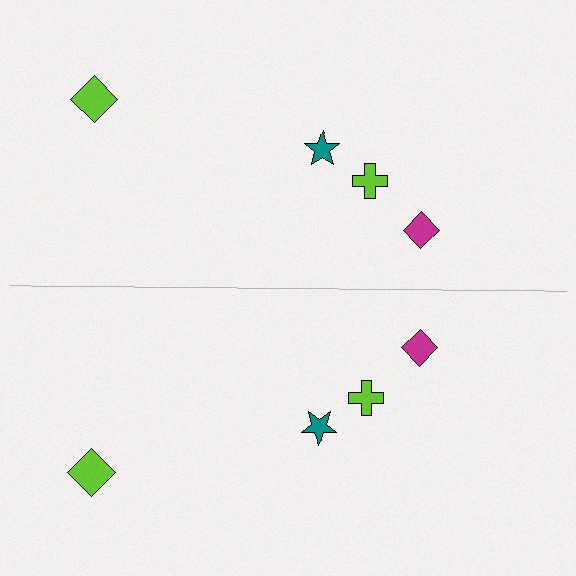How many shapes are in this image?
There are 8 shapes in this image.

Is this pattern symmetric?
Yes, this pattern has bilateral (reflection) symmetry.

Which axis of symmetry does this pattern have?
The pattern has a horizontal axis of symmetry running through the center of the image.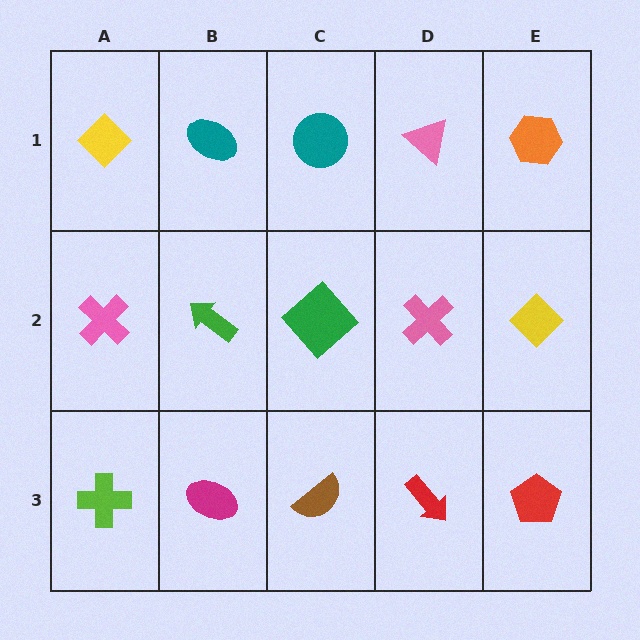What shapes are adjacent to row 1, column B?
A green arrow (row 2, column B), a yellow diamond (row 1, column A), a teal circle (row 1, column C).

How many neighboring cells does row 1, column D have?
3.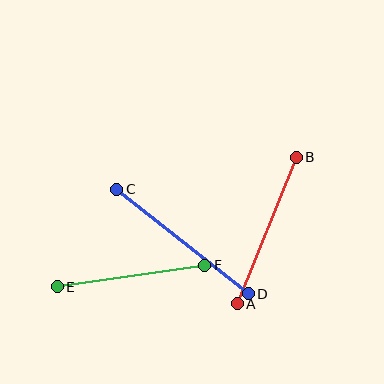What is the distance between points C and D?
The distance is approximately 168 pixels.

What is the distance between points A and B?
The distance is approximately 158 pixels.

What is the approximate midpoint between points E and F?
The midpoint is at approximately (131, 276) pixels.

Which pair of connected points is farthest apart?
Points C and D are farthest apart.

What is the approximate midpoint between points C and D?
The midpoint is at approximately (182, 242) pixels.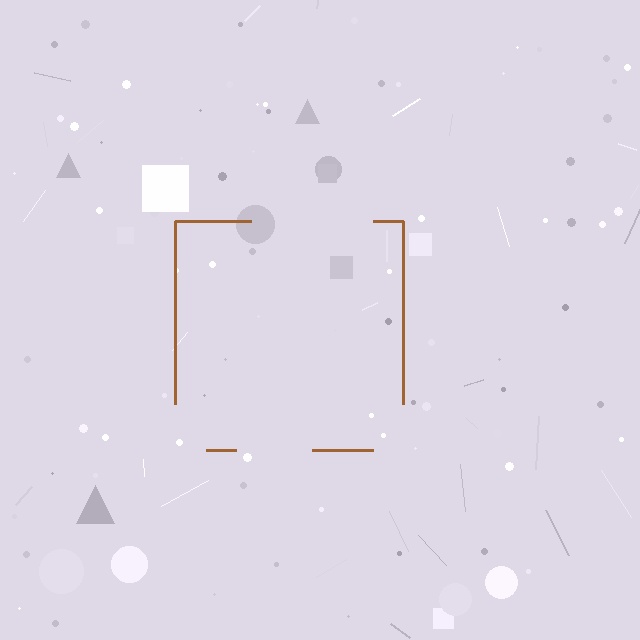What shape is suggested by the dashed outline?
The dashed outline suggests a square.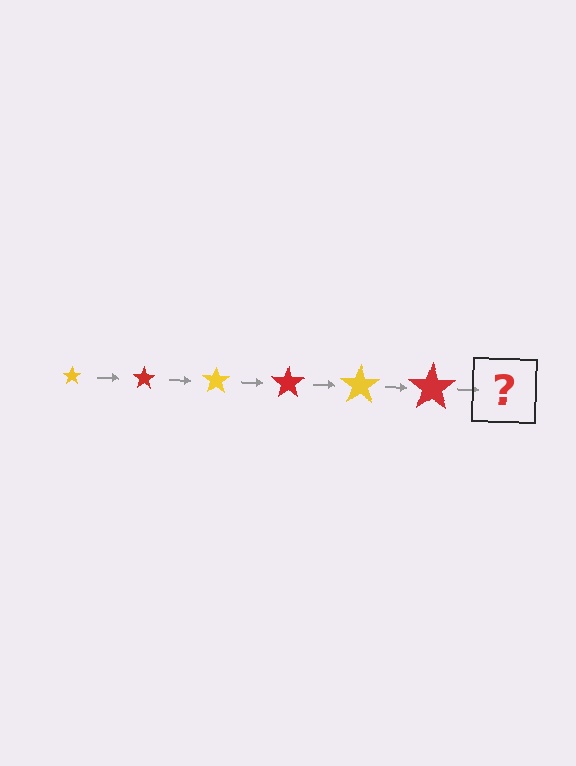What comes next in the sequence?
The next element should be a yellow star, larger than the previous one.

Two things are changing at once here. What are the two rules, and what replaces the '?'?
The two rules are that the star grows larger each step and the color cycles through yellow and red. The '?' should be a yellow star, larger than the previous one.